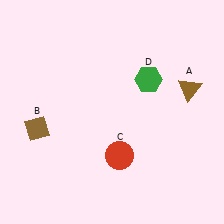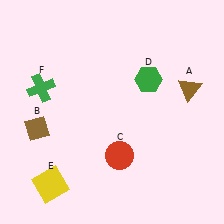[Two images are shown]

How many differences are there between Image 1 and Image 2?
There are 2 differences between the two images.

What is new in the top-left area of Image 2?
A green cross (F) was added in the top-left area of Image 2.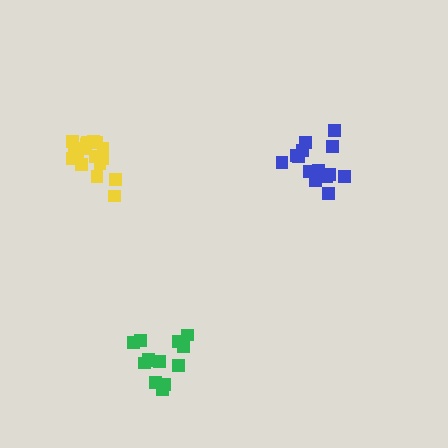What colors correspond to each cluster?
The clusters are colored: blue, yellow, green.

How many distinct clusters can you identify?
There are 3 distinct clusters.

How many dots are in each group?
Group 1: 16 dots, Group 2: 17 dots, Group 3: 13 dots (46 total).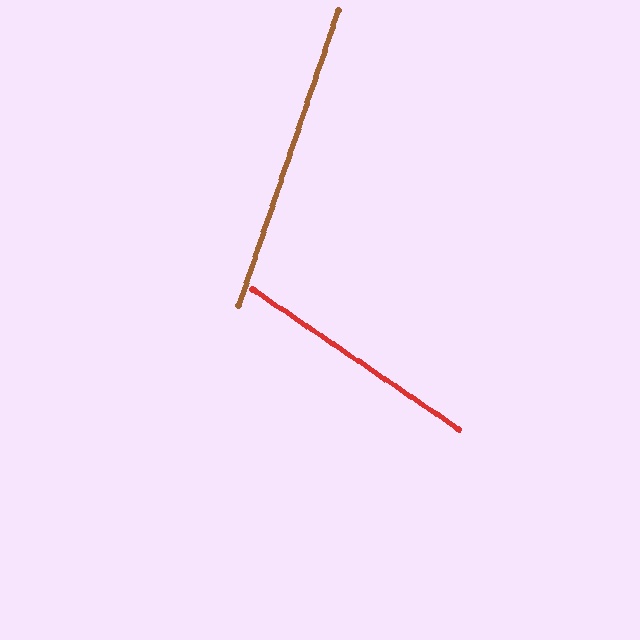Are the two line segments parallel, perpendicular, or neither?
Neither parallel nor perpendicular — they differ by about 74°.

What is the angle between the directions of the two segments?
Approximately 74 degrees.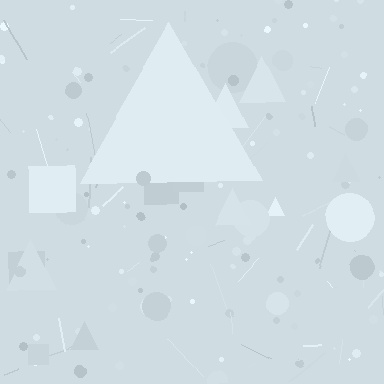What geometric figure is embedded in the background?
A triangle is embedded in the background.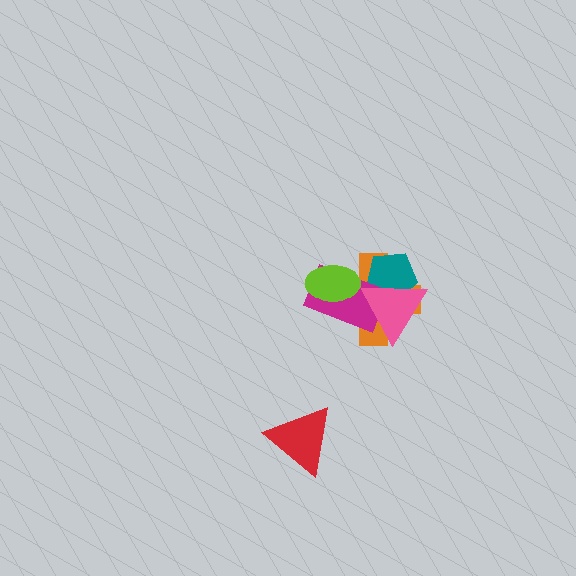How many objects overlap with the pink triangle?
3 objects overlap with the pink triangle.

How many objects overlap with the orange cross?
4 objects overlap with the orange cross.